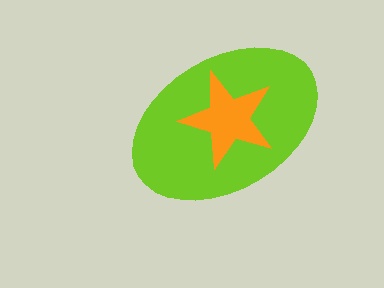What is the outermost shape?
The lime ellipse.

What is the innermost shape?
The orange star.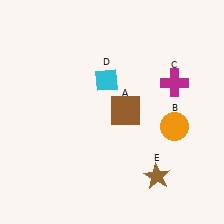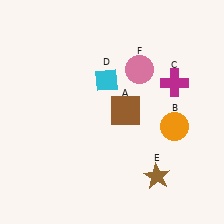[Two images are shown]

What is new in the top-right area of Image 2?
A pink circle (F) was added in the top-right area of Image 2.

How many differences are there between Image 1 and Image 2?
There is 1 difference between the two images.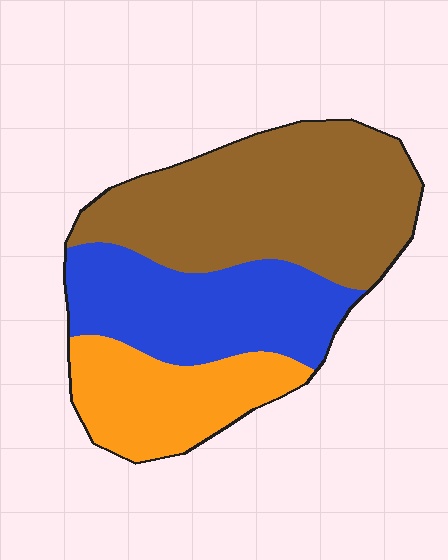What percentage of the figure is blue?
Blue takes up about one third (1/3) of the figure.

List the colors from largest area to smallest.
From largest to smallest: brown, blue, orange.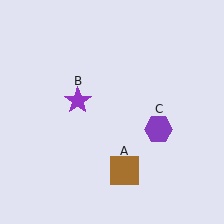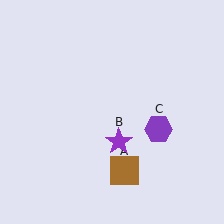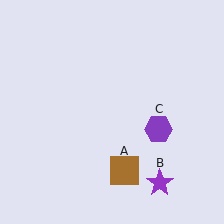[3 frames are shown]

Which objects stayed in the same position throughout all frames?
Brown square (object A) and purple hexagon (object C) remained stationary.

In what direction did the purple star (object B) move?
The purple star (object B) moved down and to the right.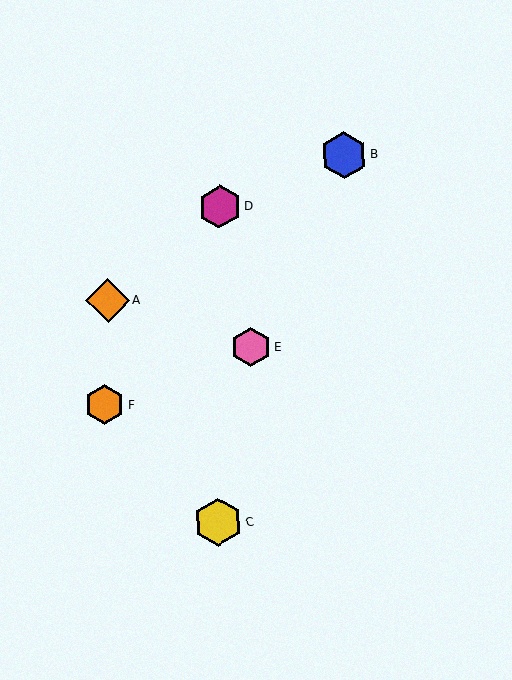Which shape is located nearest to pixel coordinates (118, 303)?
The orange diamond (labeled A) at (108, 301) is nearest to that location.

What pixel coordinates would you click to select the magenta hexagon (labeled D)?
Click at (220, 207) to select the magenta hexagon D.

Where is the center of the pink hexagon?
The center of the pink hexagon is at (251, 347).